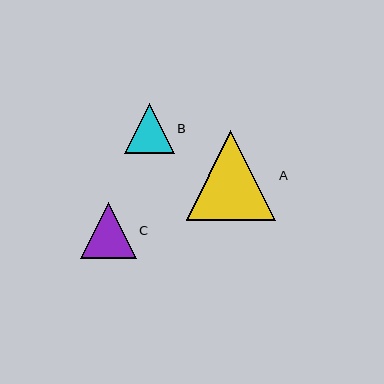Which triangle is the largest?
Triangle A is the largest with a size of approximately 90 pixels.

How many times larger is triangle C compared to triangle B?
Triangle C is approximately 1.1 times the size of triangle B.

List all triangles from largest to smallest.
From largest to smallest: A, C, B.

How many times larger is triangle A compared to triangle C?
Triangle A is approximately 1.6 times the size of triangle C.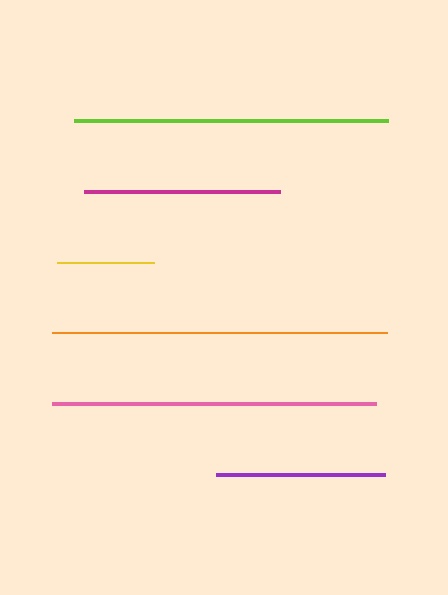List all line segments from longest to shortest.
From longest to shortest: orange, pink, lime, magenta, purple, yellow.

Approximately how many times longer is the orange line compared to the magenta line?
The orange line is approximately 1.7 times the length of the magenta line.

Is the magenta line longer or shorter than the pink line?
The pink line is longer than the magenta line.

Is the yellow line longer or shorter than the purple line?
The purple line is longer than the yellow line.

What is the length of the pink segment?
The pink segment is approximately 324 pixels long.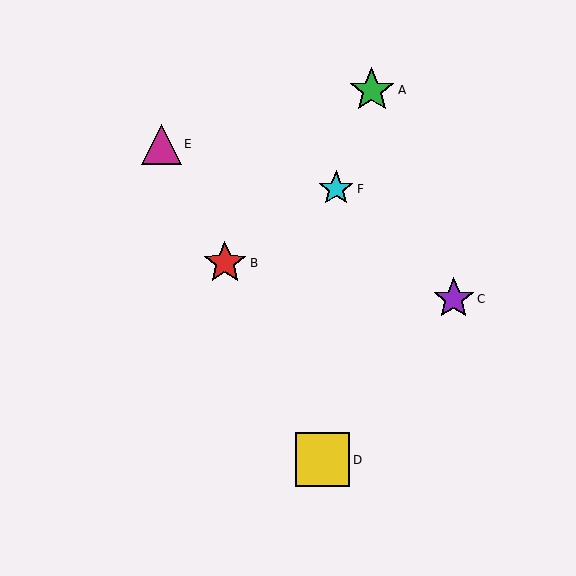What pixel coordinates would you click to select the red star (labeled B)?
Click at (225, 263) to select the red star B.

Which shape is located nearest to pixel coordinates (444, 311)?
The purple star (labeled C) at (454, 299) is nearest to that location.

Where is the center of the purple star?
The center of the purple star is at (454, 299).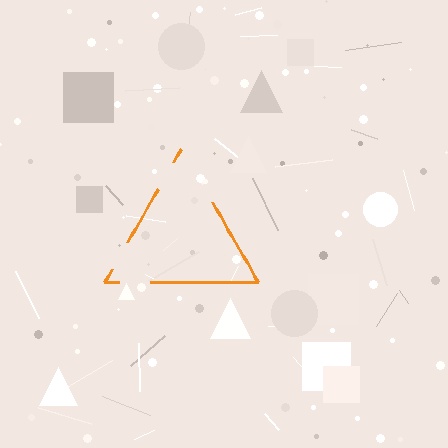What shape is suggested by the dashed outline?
The dashed outline suggests a triangle.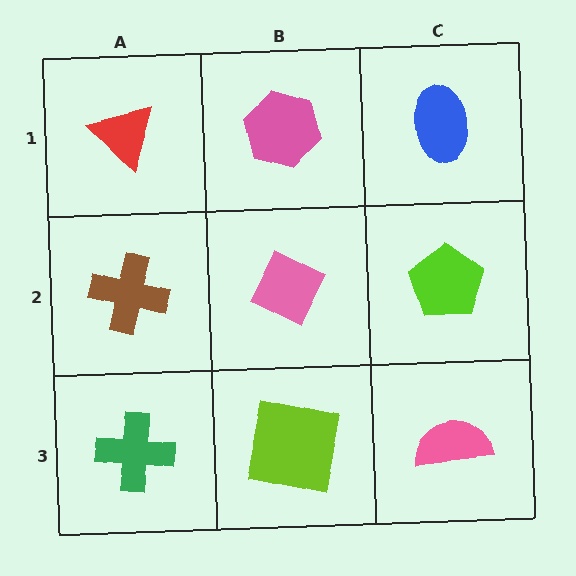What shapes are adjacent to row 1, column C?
A lime pentagon (row 2, column C), a pink hexagon (row 1, column B).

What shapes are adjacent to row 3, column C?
A lime pentagon (row 2, column C), a lime square (row 3, column B).